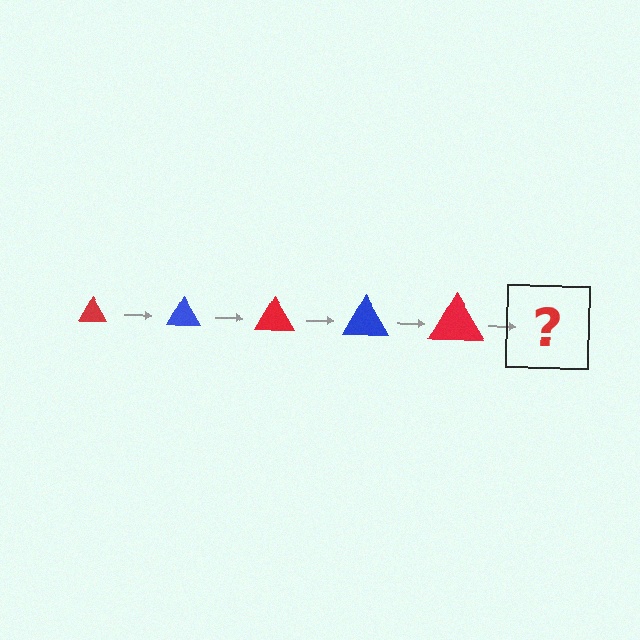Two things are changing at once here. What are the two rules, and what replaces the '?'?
The two rules are that the triangle grows larger each step and the color cycles through red and blue. The '?' should be a blue triangle, larger than the previous one.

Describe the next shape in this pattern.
It should be a blue triangle, larger than the previous one.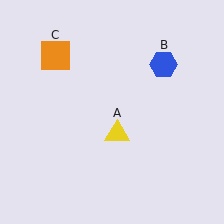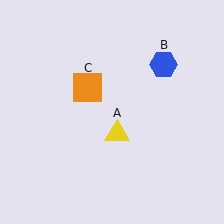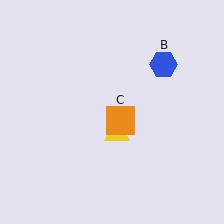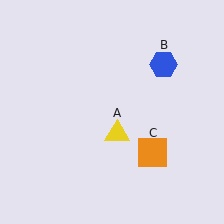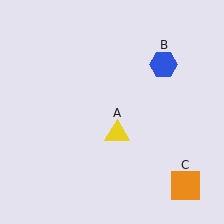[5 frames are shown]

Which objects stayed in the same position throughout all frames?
Yellow triangle (object A) and blue hexagon (object B) remained stationary.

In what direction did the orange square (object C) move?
The orange square (object C) moved down and to the right.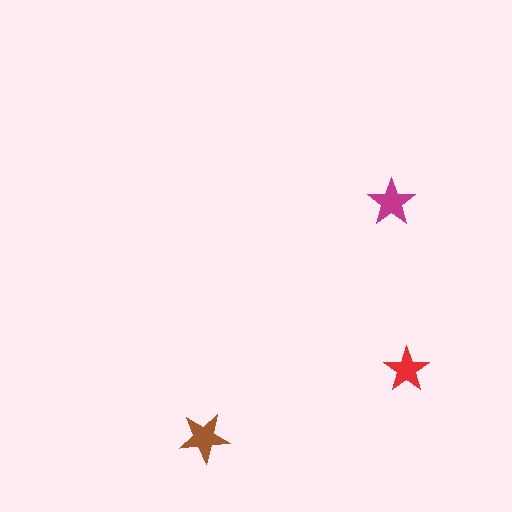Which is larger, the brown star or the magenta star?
The brown one.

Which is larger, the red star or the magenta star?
The magenta one.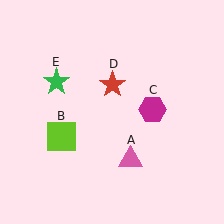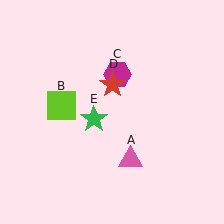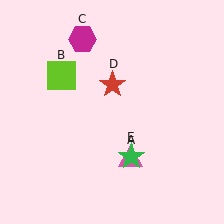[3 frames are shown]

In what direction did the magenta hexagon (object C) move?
The magenta hexagon (object C) moved up and to the left.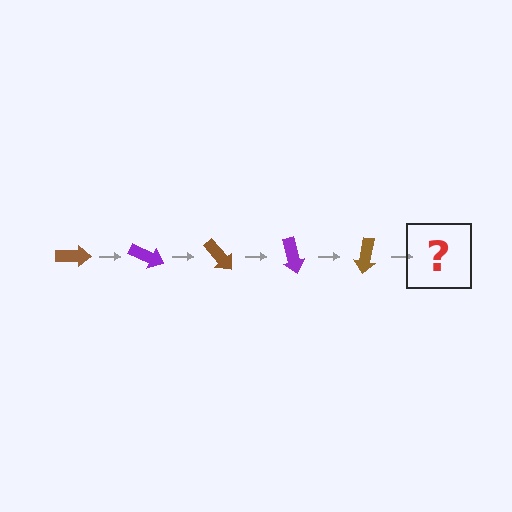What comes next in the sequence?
The next element should be a purple arrow, rotated 125 degrees from the start.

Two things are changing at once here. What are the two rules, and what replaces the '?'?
The two rules are that it rotates 25 degrees each step and the color cycles through brown and purple. The '?' should be a purple arrow, rotated 125 degrees from the start.